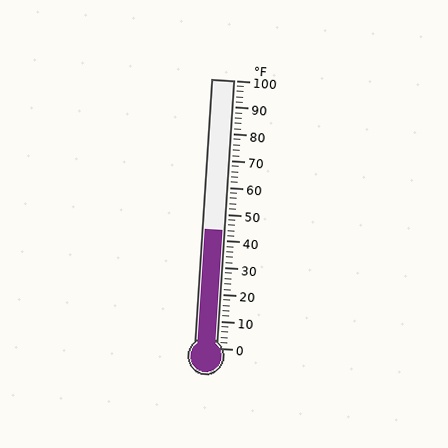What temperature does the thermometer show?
The thermometer shows approximately 44°F.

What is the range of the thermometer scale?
The thermometer scale ranges from 0°F to 100°F.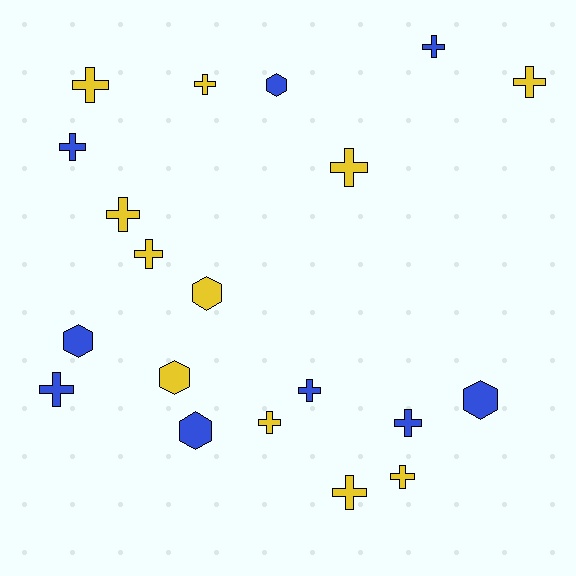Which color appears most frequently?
Yellow, with 11 objects.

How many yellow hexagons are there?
There are 2 yellow hexagons.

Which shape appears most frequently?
Cross, with 14 objects.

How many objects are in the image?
There are 20 objects.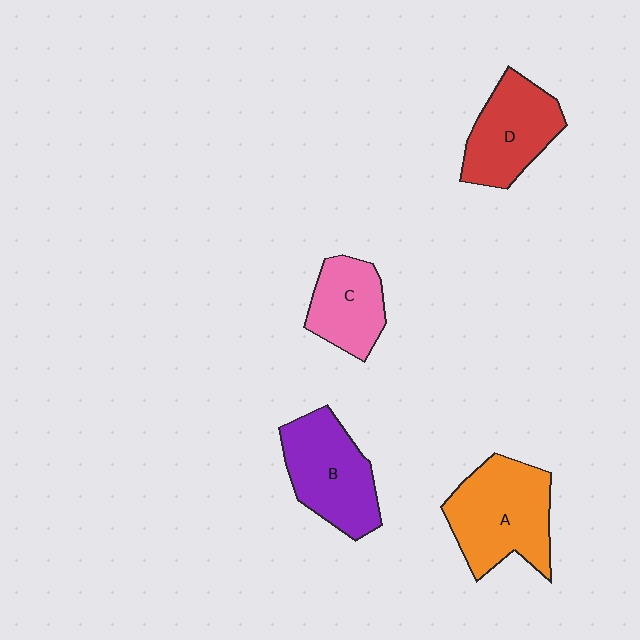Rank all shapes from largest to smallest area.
From largest to smallest: A (orange), B (purple), D (red), C (pink).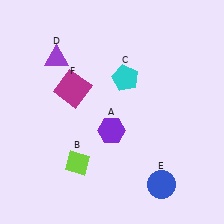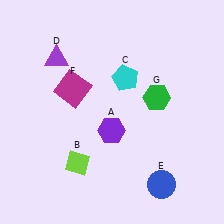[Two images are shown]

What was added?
A green hexagon (G) was added in Image 2.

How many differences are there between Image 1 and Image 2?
There is 1 difference between the two images.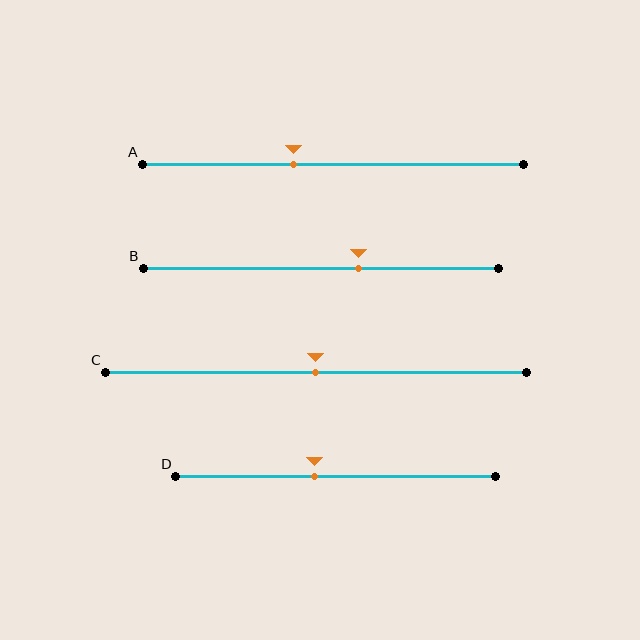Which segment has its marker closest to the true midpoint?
Segment C has its marker closest to the true midpoint.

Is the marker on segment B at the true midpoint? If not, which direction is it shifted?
No, the marker on segment B is shifted to the right by about 11% of the segment length.